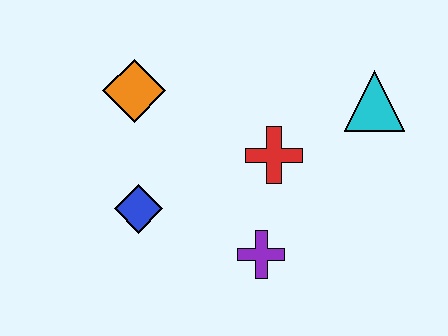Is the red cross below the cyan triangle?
Yes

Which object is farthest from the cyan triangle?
The blue diamond is farthest from the cyan triangle.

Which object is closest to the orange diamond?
The blue diamond is closest to the orange diamond.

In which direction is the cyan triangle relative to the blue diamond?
The cyan triangle is to the right of the blue diamond.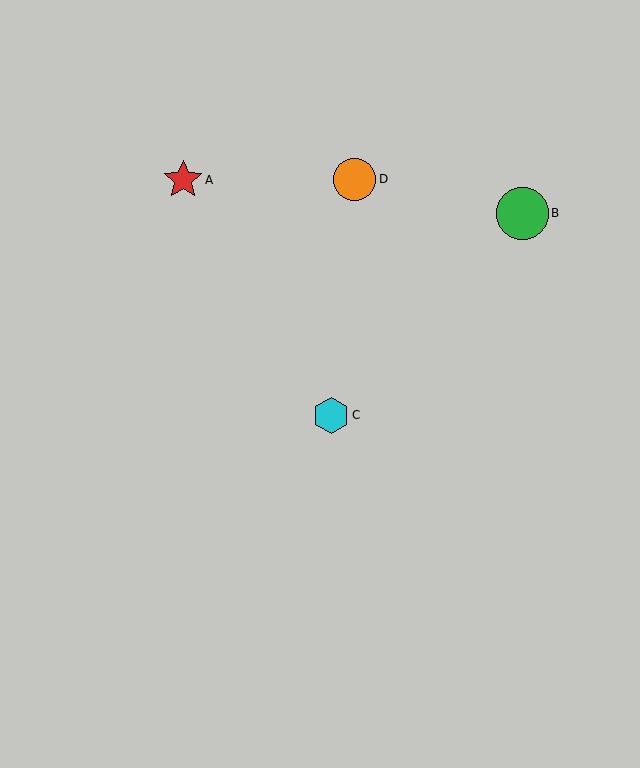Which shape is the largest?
The green circle (labeled B) is the largest.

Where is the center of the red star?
The center of the red star is at (183, 180).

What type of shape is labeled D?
Shape D is an orange circle.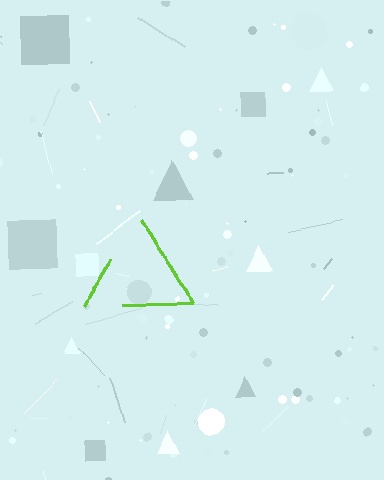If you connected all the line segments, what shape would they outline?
They would outline a triangle.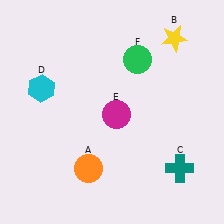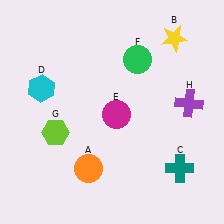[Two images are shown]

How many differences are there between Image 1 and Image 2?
There are 2 differences between the two images.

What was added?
A lime hexagon (G), a purple cross (H) were added in Image 2.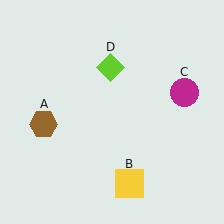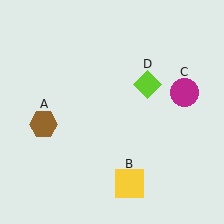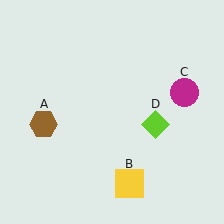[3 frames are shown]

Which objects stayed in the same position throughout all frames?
Brown hexagon (object A) and yellow square (object B) and magenta circle (object C) remained stationary.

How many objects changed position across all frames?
1 object changed position: lime diamond (object D).